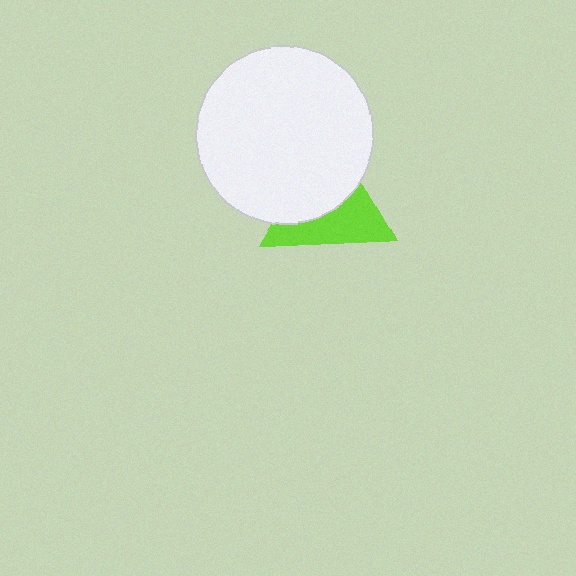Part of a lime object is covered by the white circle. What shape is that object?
It is a triangle.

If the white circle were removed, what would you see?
You would see the complete lime triangle.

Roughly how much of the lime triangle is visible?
About half of it is visible (roughly 47%).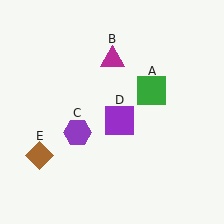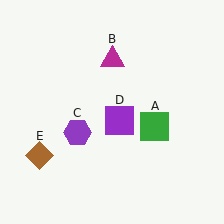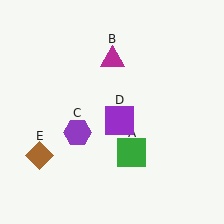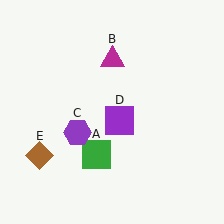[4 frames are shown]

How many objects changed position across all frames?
1 object changed position: green square (object A).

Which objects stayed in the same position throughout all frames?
Magenta triangle (object B) and purple hexagon (object C) and purple square (object D) and brown diamond (object E) remained stationary.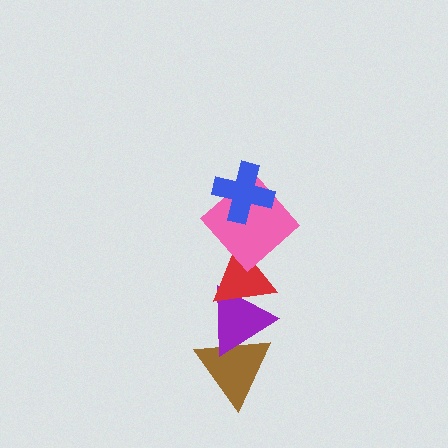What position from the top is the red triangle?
The red triangle is 3rd from the top.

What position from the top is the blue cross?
The blue cross is 1st from the top.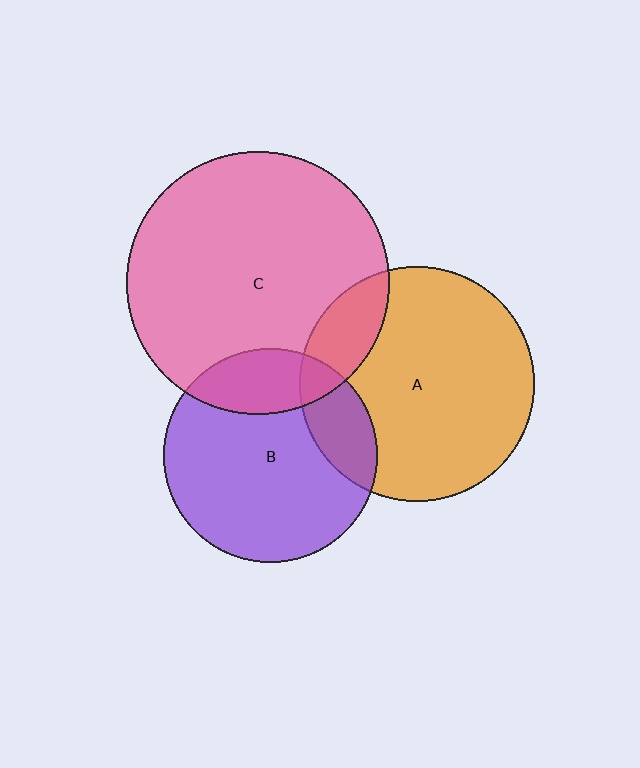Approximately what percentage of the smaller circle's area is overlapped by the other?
Approximately 15%.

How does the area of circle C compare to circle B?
Approximately 1.5 times.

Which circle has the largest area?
Circle C (pink).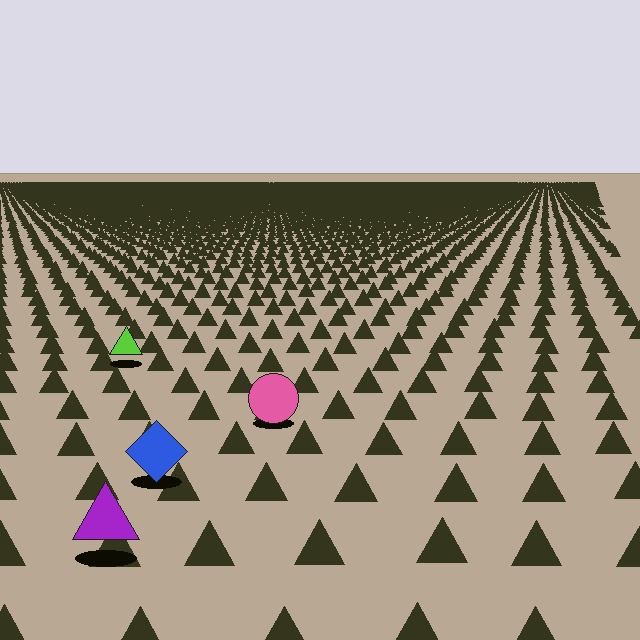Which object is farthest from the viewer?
The lime triangle is farthest from the viewer. It appears smaller and the ground texture around it is denser.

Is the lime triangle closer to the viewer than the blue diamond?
No. The blue diamond is closer — you can tell from the texture gradient: the ground texture is coarser near it.